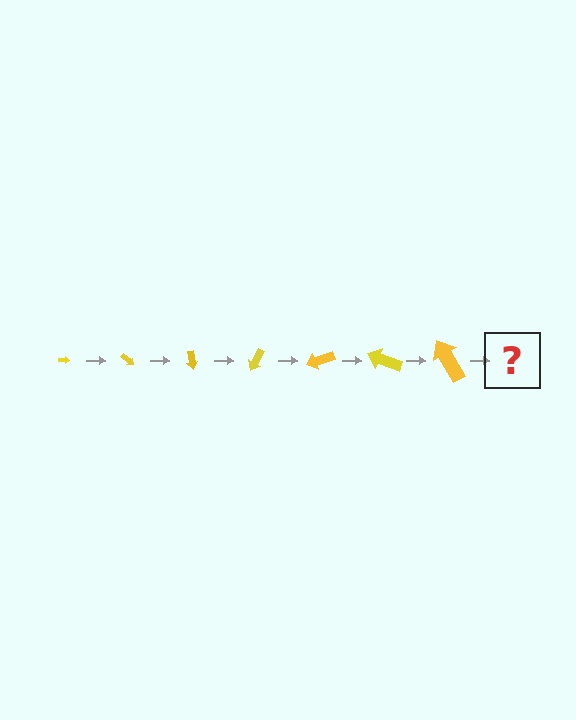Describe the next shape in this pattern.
It should be an arrow, larger than the previous one and rotated 280 degrees from the start.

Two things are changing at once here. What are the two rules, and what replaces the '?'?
The two rules are that the arrow grows larger each step and it rotates 40 degrees each step. The '?' should be an arrow, larger than the previous one and rotated 280 degrees from the start.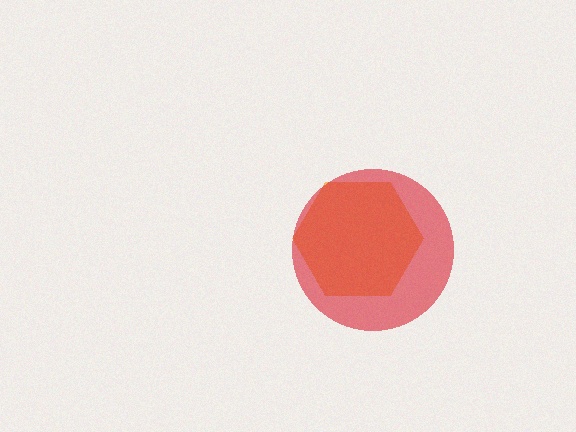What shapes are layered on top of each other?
The layered shapes are: an orange hexagon, a red circle.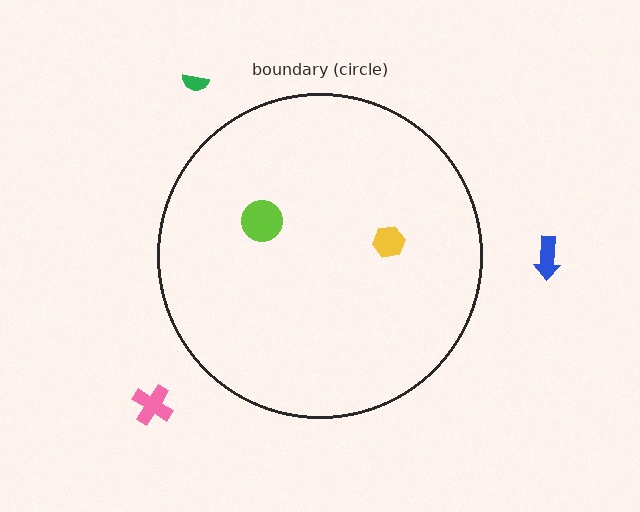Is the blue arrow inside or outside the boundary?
Outside.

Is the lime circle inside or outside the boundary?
Inside.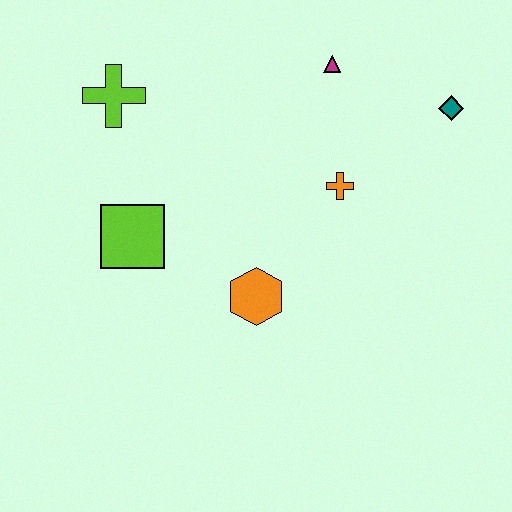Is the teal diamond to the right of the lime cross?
Yes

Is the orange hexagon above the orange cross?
No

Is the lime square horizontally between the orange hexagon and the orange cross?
No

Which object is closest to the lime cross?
The lime square is closest to the lime cross.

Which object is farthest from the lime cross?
The teal diamond is farthest from the lime cross.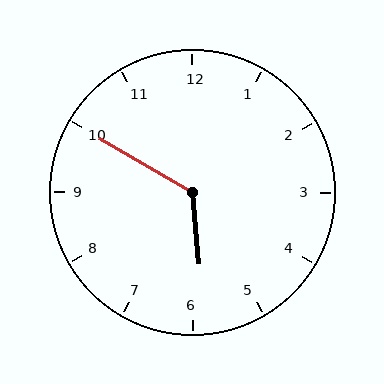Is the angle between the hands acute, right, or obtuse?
It is obtuse.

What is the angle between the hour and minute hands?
Approximately 125 degrees.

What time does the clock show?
5:50.